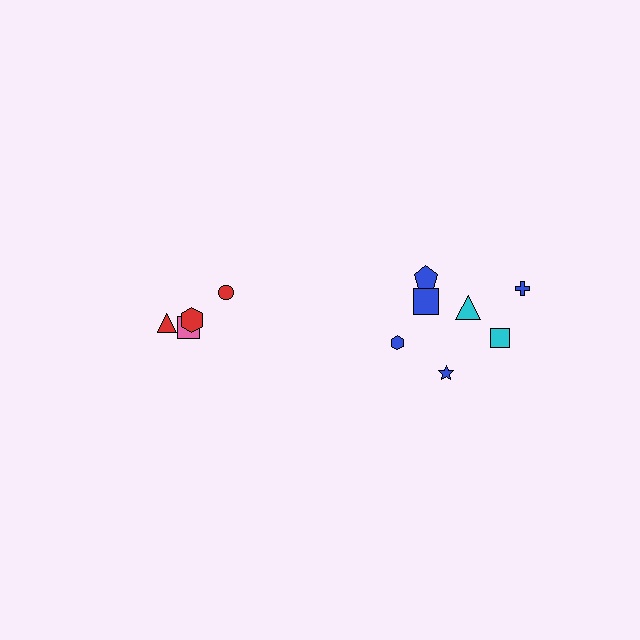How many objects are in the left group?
There are 4 objects.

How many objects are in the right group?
There are 7 objects.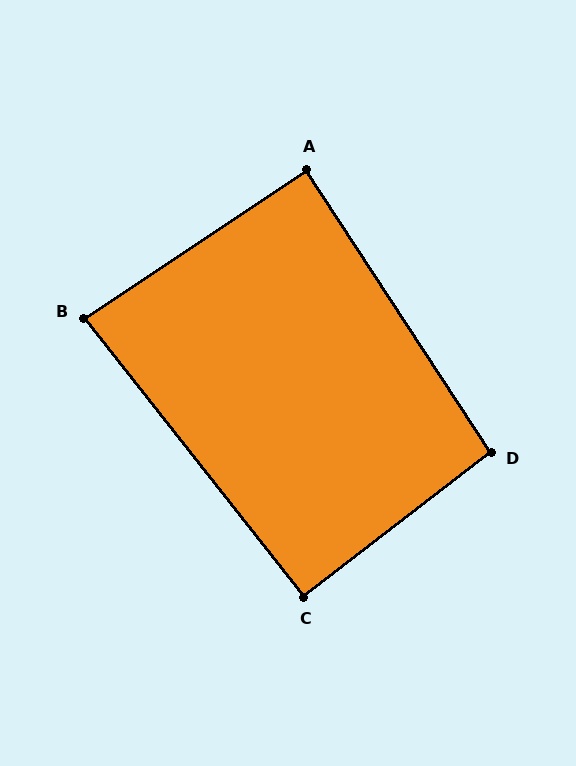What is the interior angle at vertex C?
Approximately 91 degrees (approximately right).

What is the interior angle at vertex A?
Approximately 89 degrees (approximately right).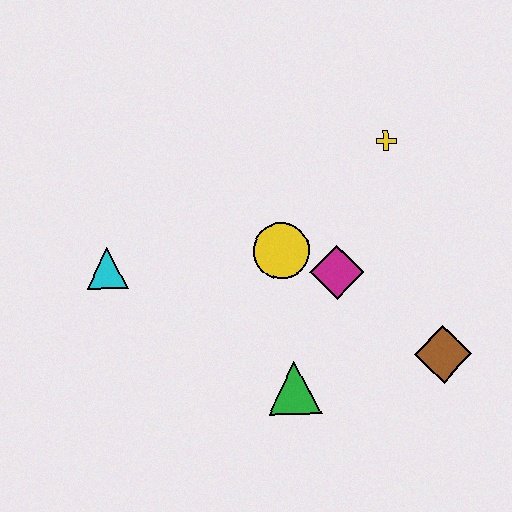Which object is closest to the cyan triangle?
The yellow circle is closest to the cyan triangle.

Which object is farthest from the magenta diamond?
The cyan triangle is farthest from the magenta diamond.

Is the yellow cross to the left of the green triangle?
No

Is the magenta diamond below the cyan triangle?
Yes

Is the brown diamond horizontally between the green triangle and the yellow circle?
No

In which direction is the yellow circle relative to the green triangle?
The yellow circle is above the green triangle.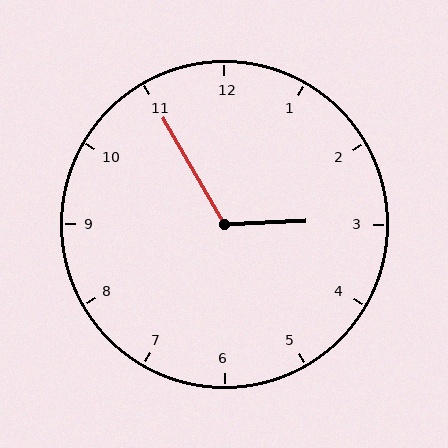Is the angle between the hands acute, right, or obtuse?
It is obtuse.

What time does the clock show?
2:55.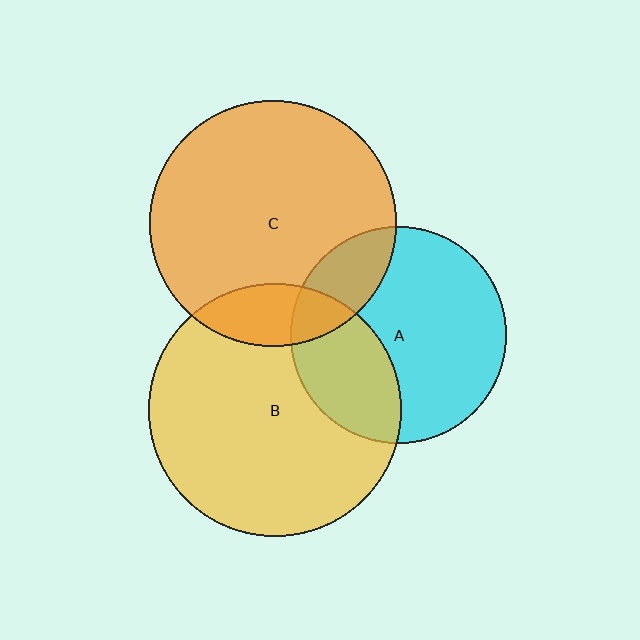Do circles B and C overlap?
Yes.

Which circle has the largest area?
Circle B (yellow).